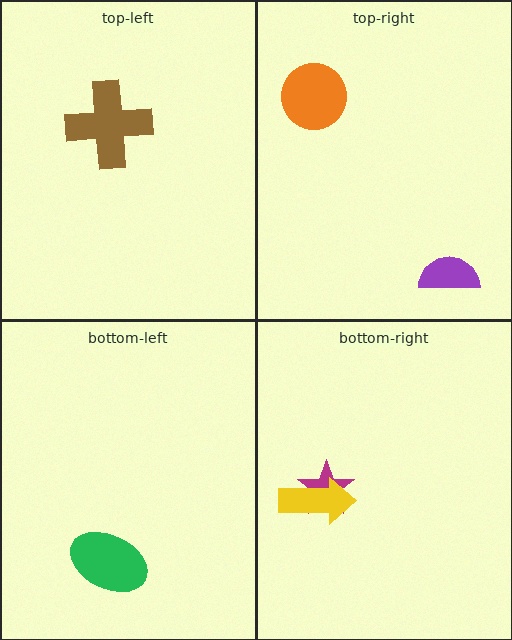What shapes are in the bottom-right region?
The magenta star, the yellow arrow.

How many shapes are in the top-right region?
2.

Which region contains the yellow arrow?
The bottom-right region.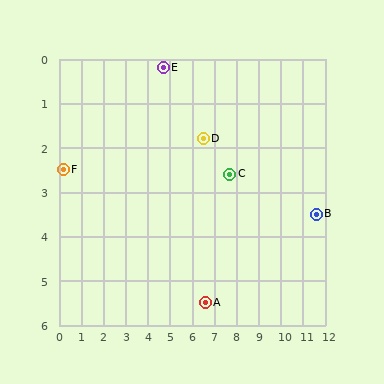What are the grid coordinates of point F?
Point F is at approximately (0.2, 2.5).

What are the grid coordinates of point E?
Point E is at approximately (4.7, 0.2).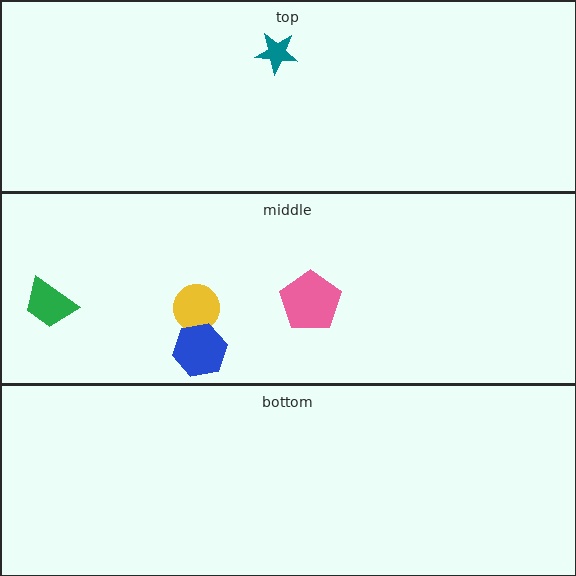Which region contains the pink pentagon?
The middle region.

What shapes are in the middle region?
The green trapezoid, the yellow circle, the blue hexagon, the pink pentagon.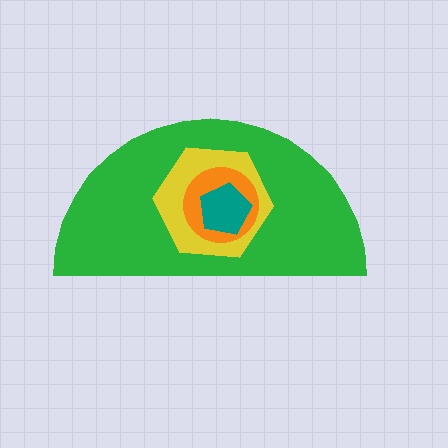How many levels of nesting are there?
4.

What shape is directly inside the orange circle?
The teal pentagon.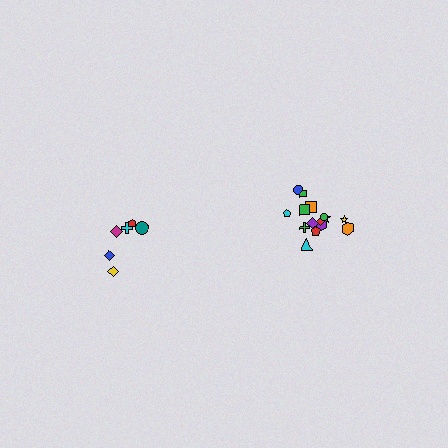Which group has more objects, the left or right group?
The right group.